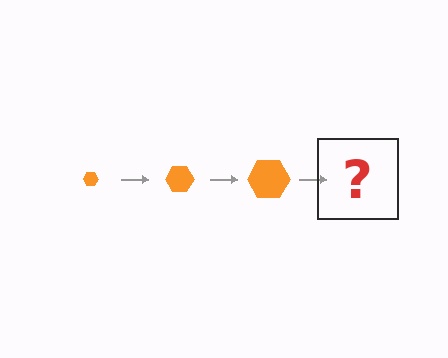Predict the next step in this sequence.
The next step is an orange hexagon, larger than the previous one.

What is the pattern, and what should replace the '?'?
The pattern is that the hexagon gets progressively larger each step. The '?' should be an orange hexagon, larger than the previous one.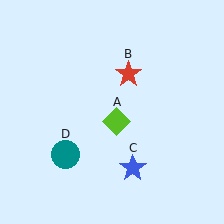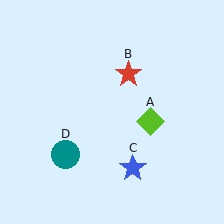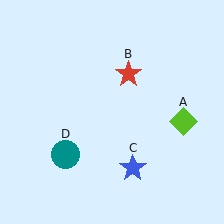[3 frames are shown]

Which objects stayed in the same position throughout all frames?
Red star (object B) and blue star (object C) and teal circle (object D) remained stationary.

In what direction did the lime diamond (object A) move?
The lime diamond (object A) moved right.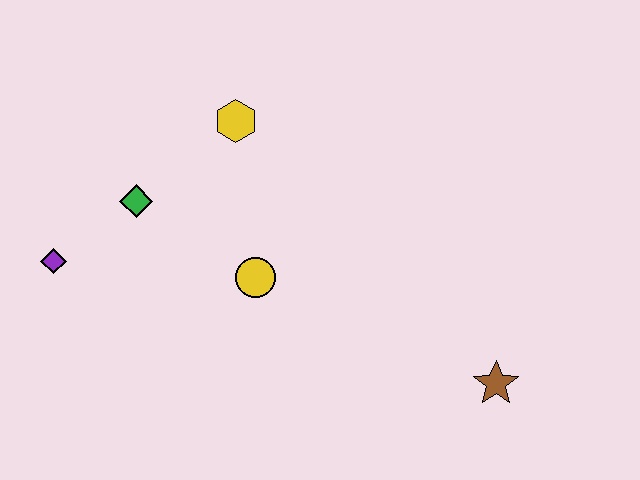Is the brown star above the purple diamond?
No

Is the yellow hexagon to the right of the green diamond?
Yes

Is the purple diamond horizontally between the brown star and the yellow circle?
No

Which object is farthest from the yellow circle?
The brown star is farthest from the yellow circle.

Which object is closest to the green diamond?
The purple diamond is closest to the green diamond.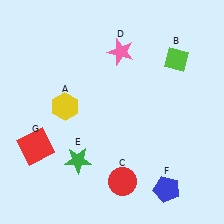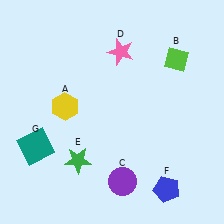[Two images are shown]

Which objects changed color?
C changed from red to purple. G changed from red to teal.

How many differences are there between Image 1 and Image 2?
There are 2 differences between the two images.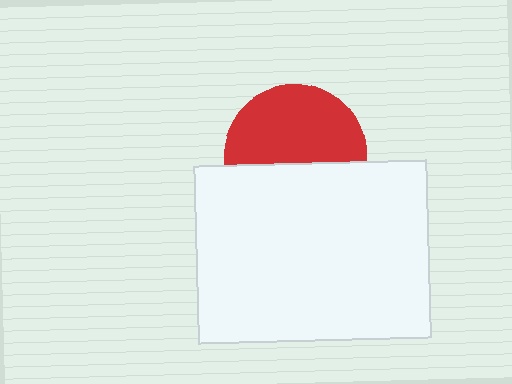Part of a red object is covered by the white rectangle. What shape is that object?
It is a circle.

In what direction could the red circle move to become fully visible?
The red circle could move up. That would shift it out from behind the white rectangle entirely.